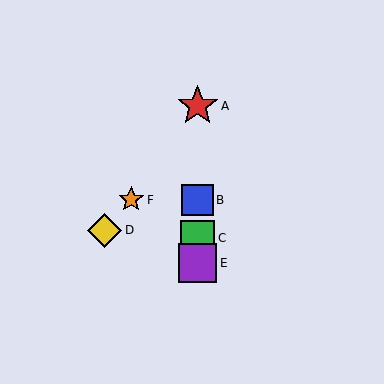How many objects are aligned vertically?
4 objects (A, B, C, E) are aligned vertically.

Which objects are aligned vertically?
Objects A, B, C, E are aligned vertically.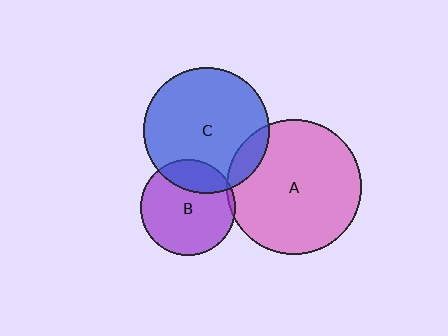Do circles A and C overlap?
Yes.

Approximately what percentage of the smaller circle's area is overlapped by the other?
Approximately 10%.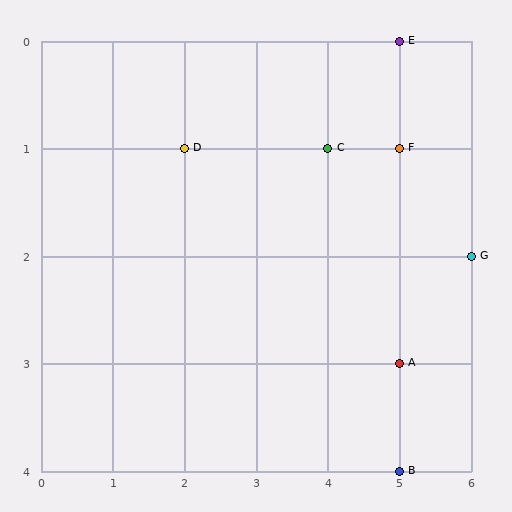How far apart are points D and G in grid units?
Points D and G are 4 columns and 1 row apart (about 4.1 grid units diagonally).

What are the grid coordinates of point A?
Point A is at grid coordinates (5, 3).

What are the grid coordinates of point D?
Point D is at grid coordinates (2, 1).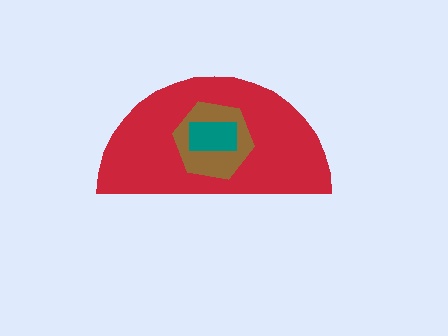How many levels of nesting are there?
3.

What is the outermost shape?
The red semicircle.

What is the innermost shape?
The teal rectangle.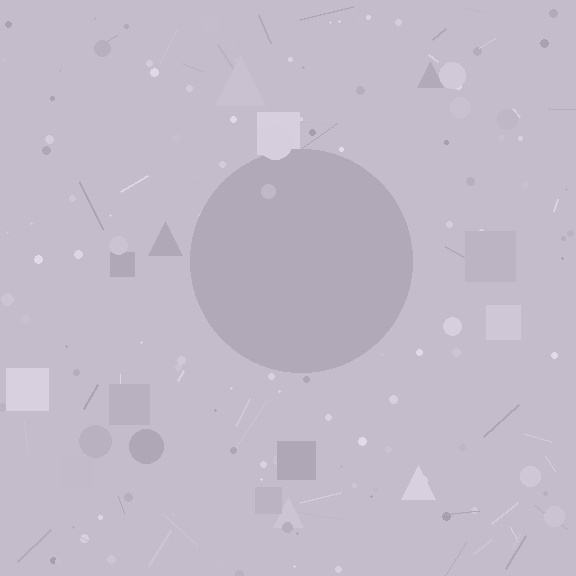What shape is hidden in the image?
A circle is hidden in the image.